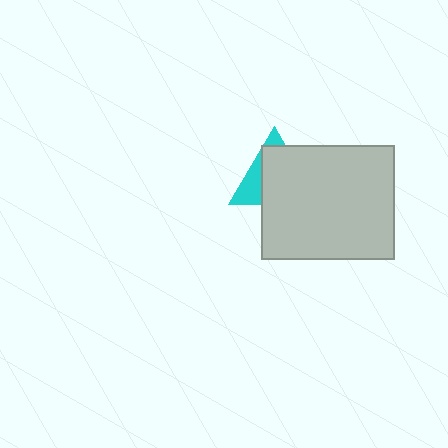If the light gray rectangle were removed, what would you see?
You would see the complete cyan triangle.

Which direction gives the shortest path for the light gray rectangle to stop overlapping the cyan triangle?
Moving toward the lower-right gives the shortest separation.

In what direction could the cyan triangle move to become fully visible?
The cyan triangle could move toward the upper-left. That would shift it out from behind the light gray rectangle entirely.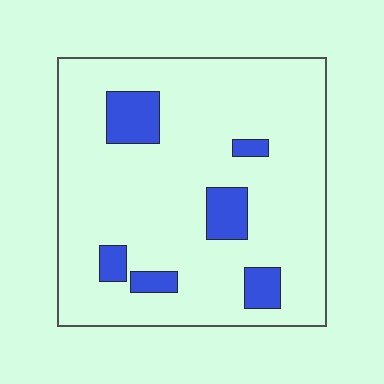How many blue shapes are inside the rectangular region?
6.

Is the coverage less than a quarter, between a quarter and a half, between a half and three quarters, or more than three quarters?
Less than a quarter.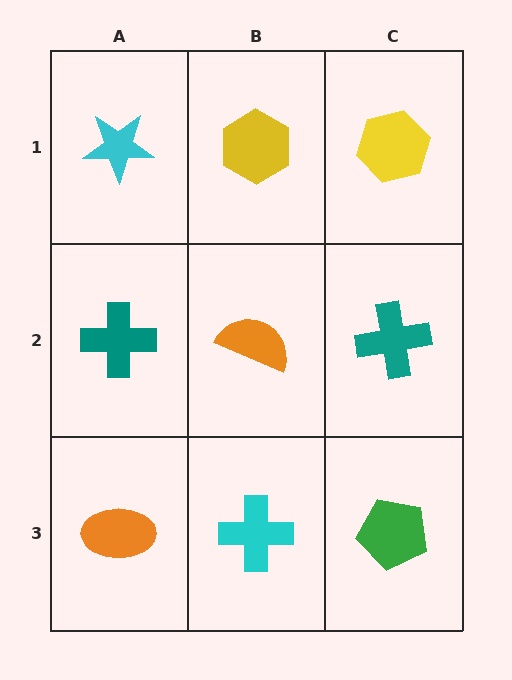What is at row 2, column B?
An orange semicircle.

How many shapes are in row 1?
3 shapes.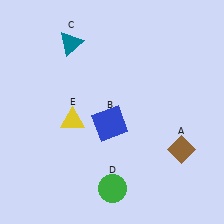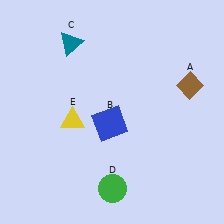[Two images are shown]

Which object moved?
The brown diamond (A) moved up.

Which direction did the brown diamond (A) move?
The brown diamond (A) moved up.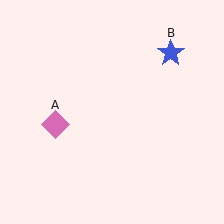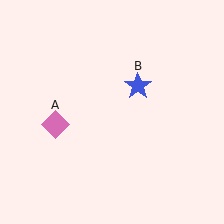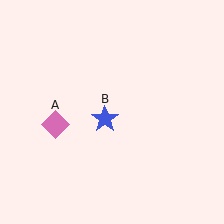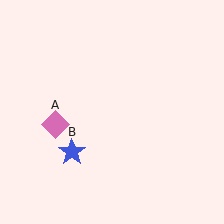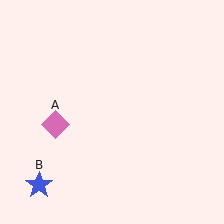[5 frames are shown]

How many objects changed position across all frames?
1 object changed position: blue star (object B).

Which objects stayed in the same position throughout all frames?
Pink diamond (object A) remained stationary.